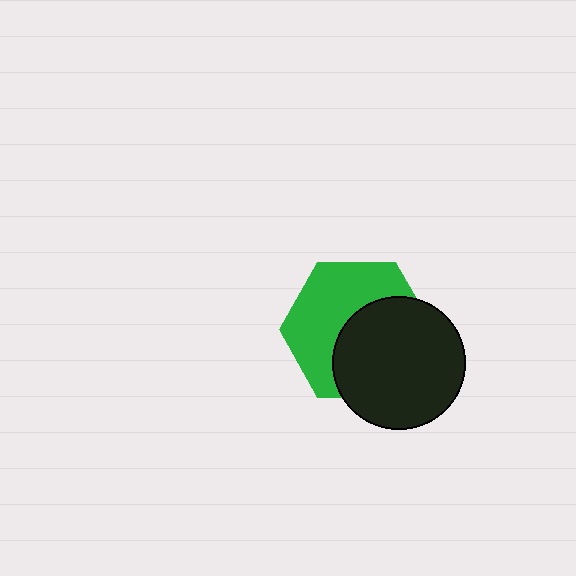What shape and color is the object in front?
The object in front is a black circle.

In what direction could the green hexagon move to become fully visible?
The green hexagon could move toward the upper-left. That would shift it out from behind the black circle entirely.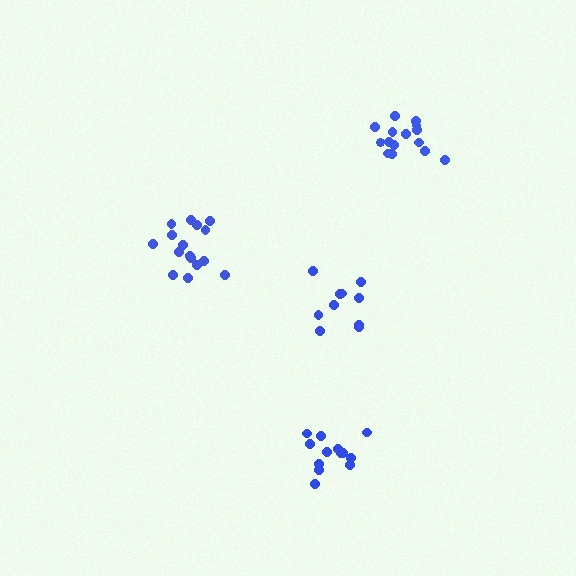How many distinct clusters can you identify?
There are 4 distinct clusters.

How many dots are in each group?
Group 1: 13 dots, Group 2: 10 dots, Group 3: 16 dots, Group 4: 15 dots (54 total).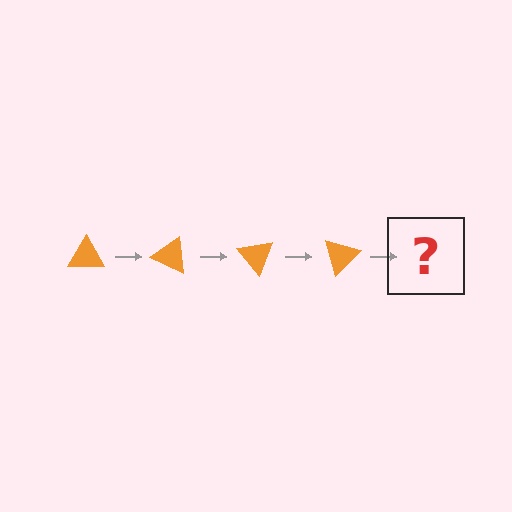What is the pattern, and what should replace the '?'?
The pattern is that the triangle rotates 25 degrees each step. The '?' should be an orange triangle rotated 100 degrees.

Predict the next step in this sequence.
The next step is an orange triangle rotated 100 degrees.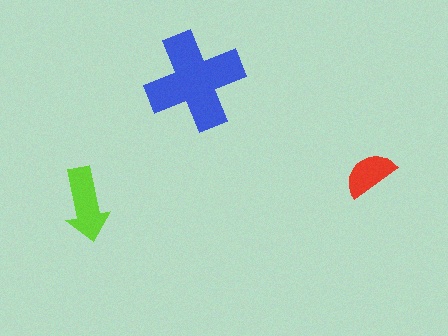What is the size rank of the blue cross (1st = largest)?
1st.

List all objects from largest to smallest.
The blue cross, the lime arrow, the red semicircle.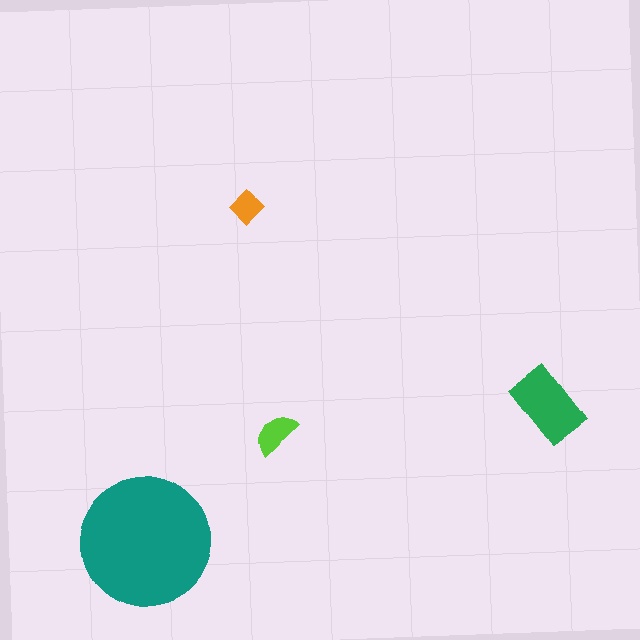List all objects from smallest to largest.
The orange diamond, the lime semicircle, the green rectangle, the teal circle.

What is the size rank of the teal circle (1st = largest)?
1st.